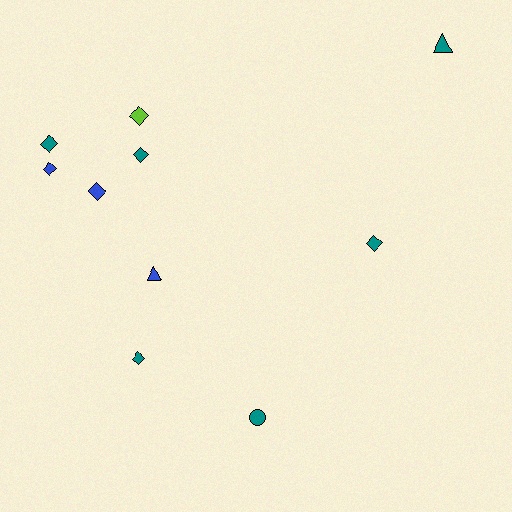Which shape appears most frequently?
Diamond, with 7 objects.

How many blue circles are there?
There are no blue circles.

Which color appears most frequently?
Teal, with 6 objects.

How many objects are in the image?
There are 10 objects.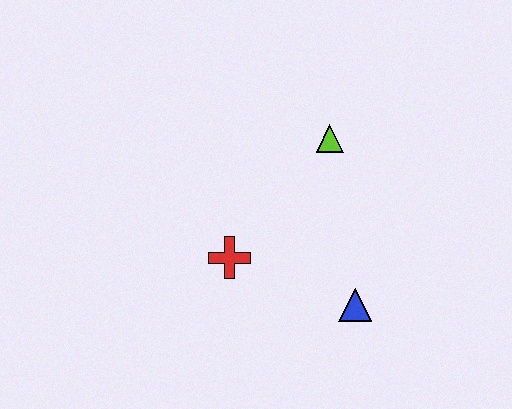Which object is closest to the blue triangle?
The red cross is closest to the blue triangle.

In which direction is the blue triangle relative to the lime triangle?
The blue triangle is below the lime triangle.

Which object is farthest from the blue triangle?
The lime triangle is farthest from the blue triangle.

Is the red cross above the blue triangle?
Yes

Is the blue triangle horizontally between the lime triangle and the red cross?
No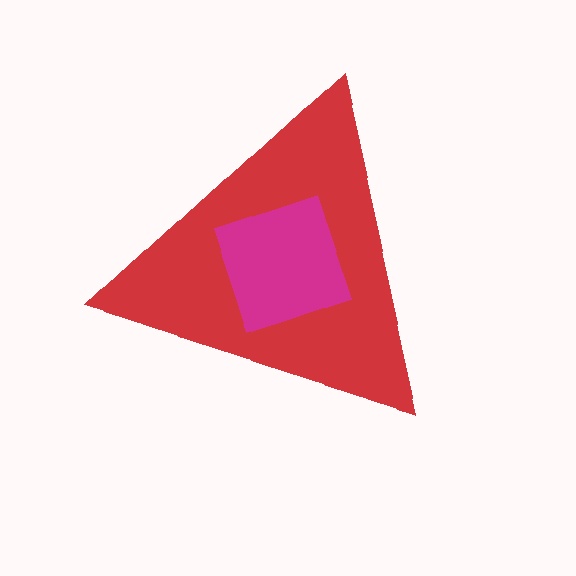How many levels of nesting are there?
2.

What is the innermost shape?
The magenta diamond.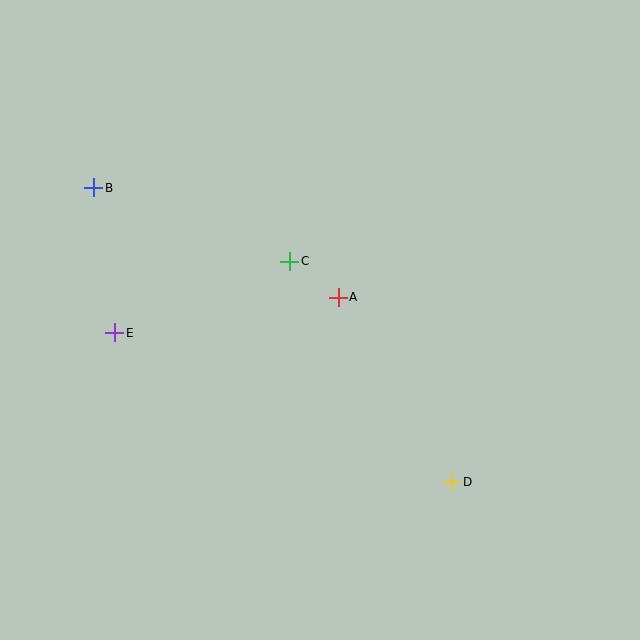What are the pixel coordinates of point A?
Point A is at (338, 297).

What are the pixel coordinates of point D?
Point D is at (452, 482).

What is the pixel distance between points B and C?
The distance between B and C is 209 pixels.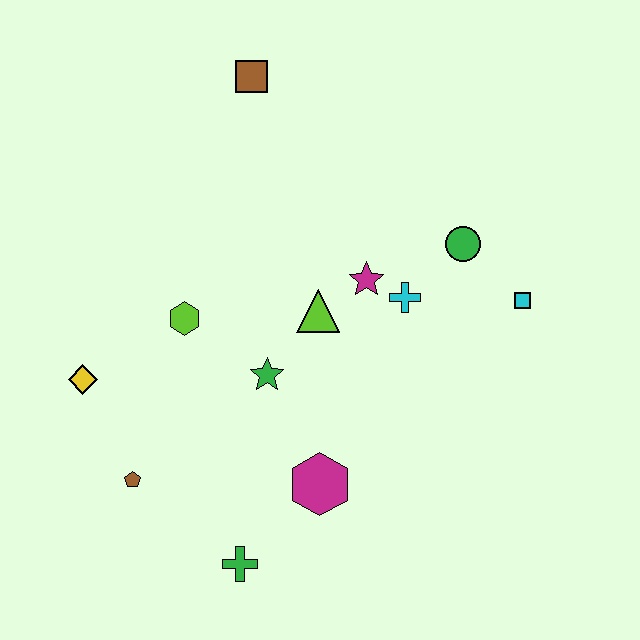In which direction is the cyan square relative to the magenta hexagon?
The cyan square is to the right of the magenta hexagon.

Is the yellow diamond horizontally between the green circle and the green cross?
No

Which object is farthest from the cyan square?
The yellow diamond is farthest from the cyan square.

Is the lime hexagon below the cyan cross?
Yes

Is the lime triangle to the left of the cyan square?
Yes